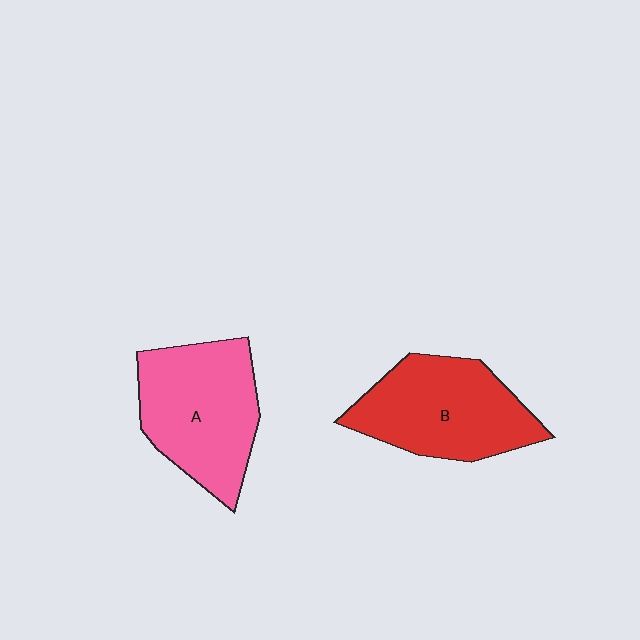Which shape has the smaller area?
Shape B (red).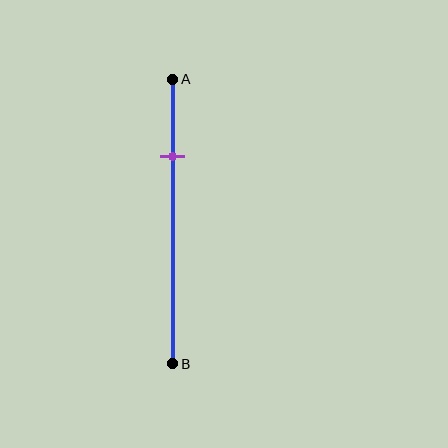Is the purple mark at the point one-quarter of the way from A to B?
Yes, the mark is approximately at the one-quarter point.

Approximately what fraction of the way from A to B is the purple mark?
The purple mark is approximately 25% of the way from A to B.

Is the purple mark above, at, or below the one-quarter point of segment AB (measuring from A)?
The purple mark is approximately at the one-quarter point of segment AB.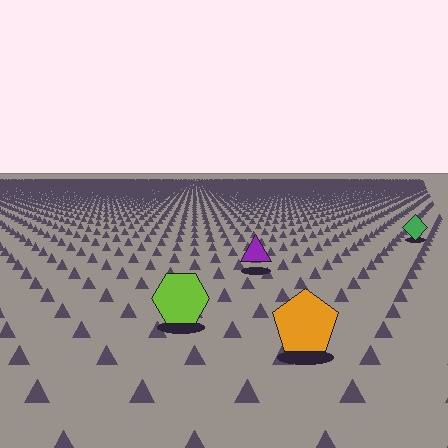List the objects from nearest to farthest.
From nearest to farthest: the orange pentagon, the lime hexagon, the purple triangle, the green diamond.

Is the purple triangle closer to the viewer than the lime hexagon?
No. The lime hexagon is closer — you can tell from the texture gradient: the ground texture is coarser near it.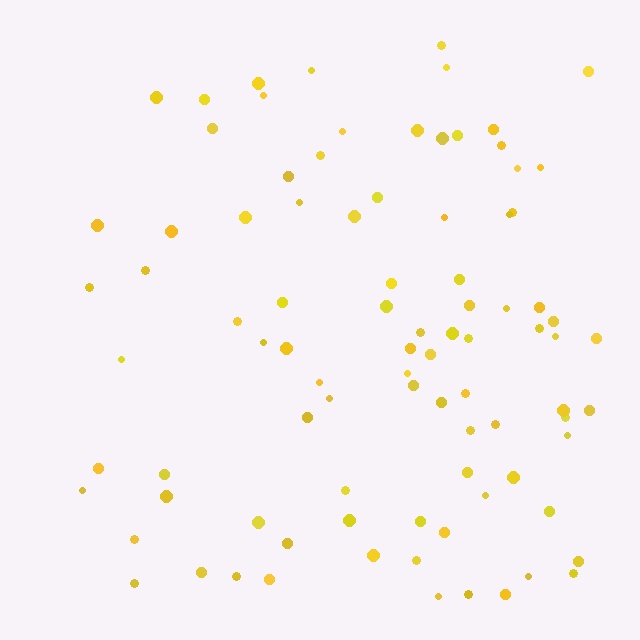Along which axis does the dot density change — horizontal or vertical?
Horizontal.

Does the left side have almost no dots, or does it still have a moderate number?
Still a moderate number, just noticeably fewer than the right.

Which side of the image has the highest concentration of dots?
The right.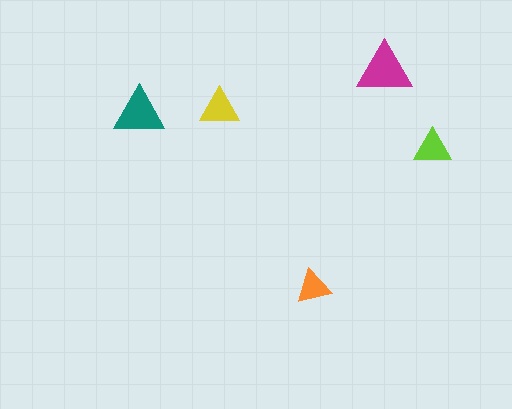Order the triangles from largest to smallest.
the magenta one, the teal one, the yellow one, the lime one, the orange one.